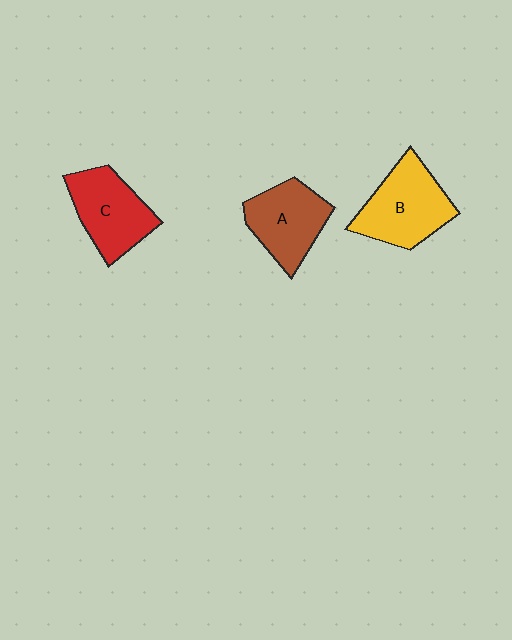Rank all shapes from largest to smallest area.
From largest to smallest: B (yellow), C (red), A (brown).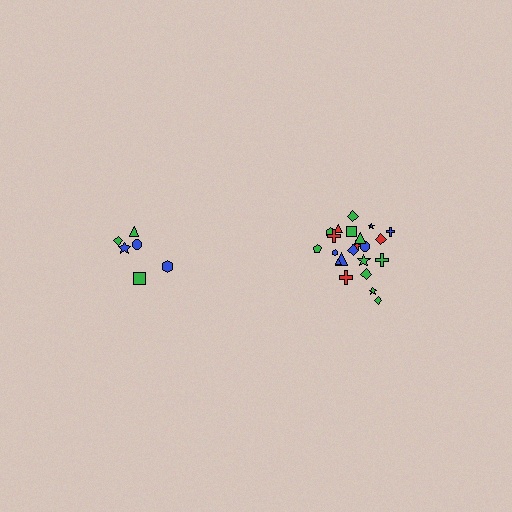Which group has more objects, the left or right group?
The right group.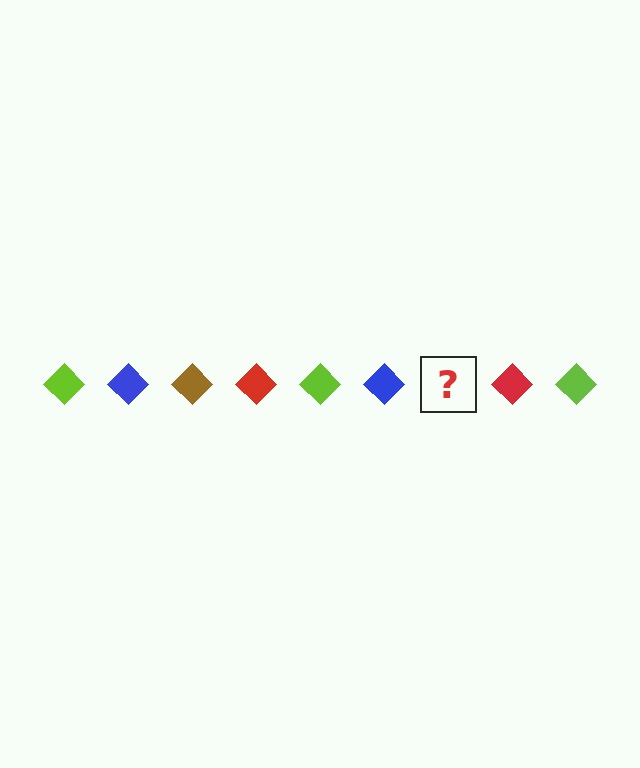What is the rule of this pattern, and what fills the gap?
The rule is that the pattern cycles through lime, blue, brown, red diamonds. The gap should be filled with a brown diamond.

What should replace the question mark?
The question mark should be replaced with a brown diamond.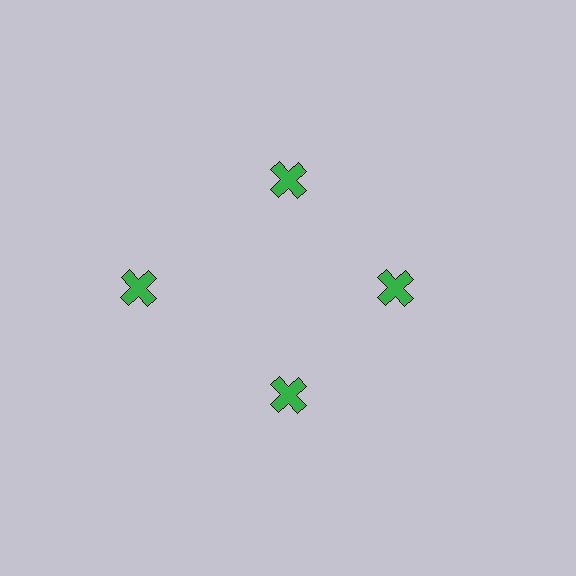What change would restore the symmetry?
The symmetry would be restored by moving it inward, back onto the ring so that all 4 crosses sit at equal angles and equal distance from the center.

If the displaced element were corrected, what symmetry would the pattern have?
It would have 4-fold rotational symmetry — the pattern would map onto itself every 90 degrees.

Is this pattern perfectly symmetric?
No. The 4 green crosses are arranged in a ring, but one element near the 9 o'clock position is pushed outward from the center, breaking the 4-fold rotational symmetry.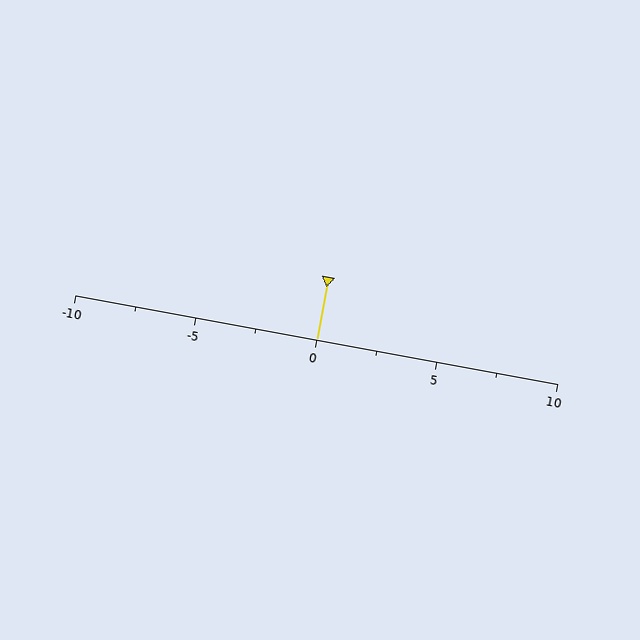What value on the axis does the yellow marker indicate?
The marker indicates approximately 0.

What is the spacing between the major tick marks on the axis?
The major ticks are spaced 5 apart.